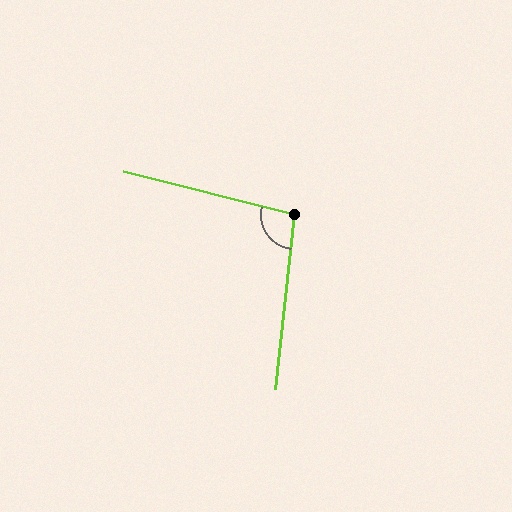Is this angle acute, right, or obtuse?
It is obtuse.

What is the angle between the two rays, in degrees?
Approximately 98 degrees.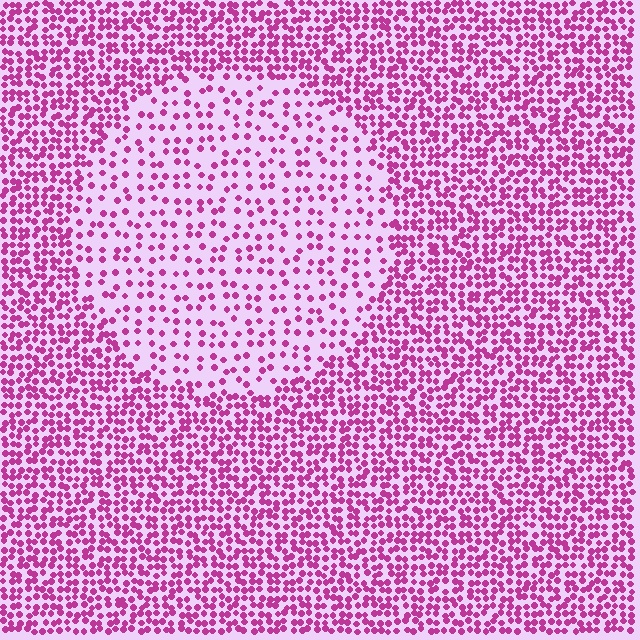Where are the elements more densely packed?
The elements are more densely packed outside the circle boundary.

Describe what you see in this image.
The image contains small magenta elements arranged at two different densities. A circle-shaped region is visible where the elements are less densely packed than the surrounding area.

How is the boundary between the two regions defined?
The boundary is defined by a change in element density (approximately 2.3x ratio). All elements are the same color, size, and shape.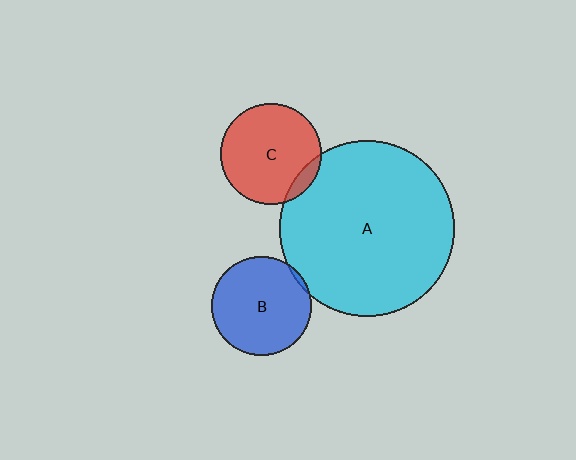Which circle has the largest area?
Circle A (cyan).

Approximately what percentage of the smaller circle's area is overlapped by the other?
Approximately 5%.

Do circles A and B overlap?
Yes.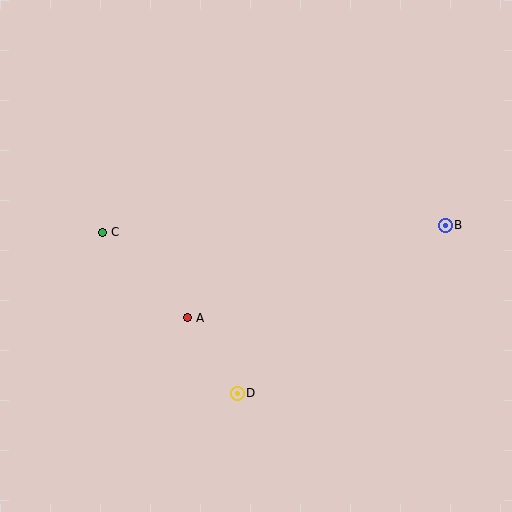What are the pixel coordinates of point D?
Point D is at (237, 393).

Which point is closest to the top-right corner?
Point B is closest to the top-right corner.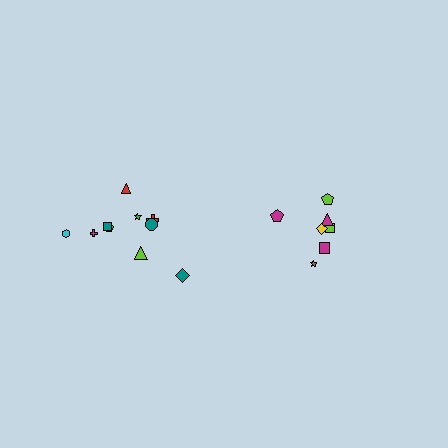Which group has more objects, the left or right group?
The left group.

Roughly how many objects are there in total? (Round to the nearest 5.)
Roughly 15 objects in total.